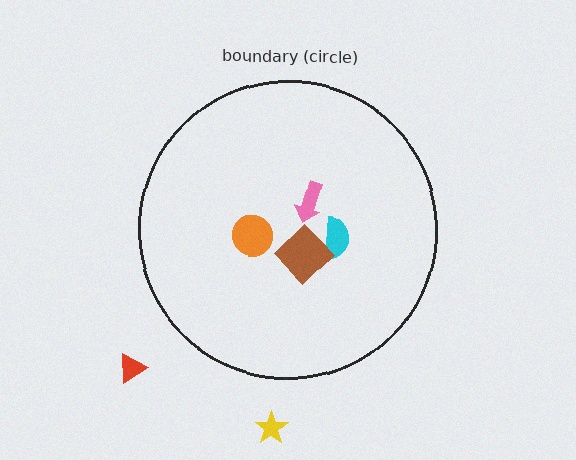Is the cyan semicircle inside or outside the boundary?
Inside.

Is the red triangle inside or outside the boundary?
Outside.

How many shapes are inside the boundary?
4 inside, 2 outside.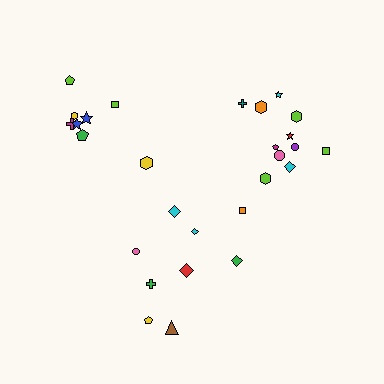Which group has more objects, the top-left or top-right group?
The top-right group.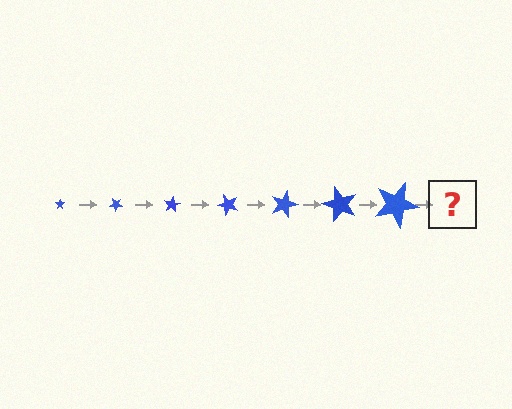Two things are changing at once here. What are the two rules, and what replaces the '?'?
The two rules are that the star grows larger each step and it rotates 40 degrees each step. The '?' should be a star, larger than the previous one and rotated 280 degrees from the start.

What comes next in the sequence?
The next element should be a star, larger than the previous one and rotated 280 degrees from the start.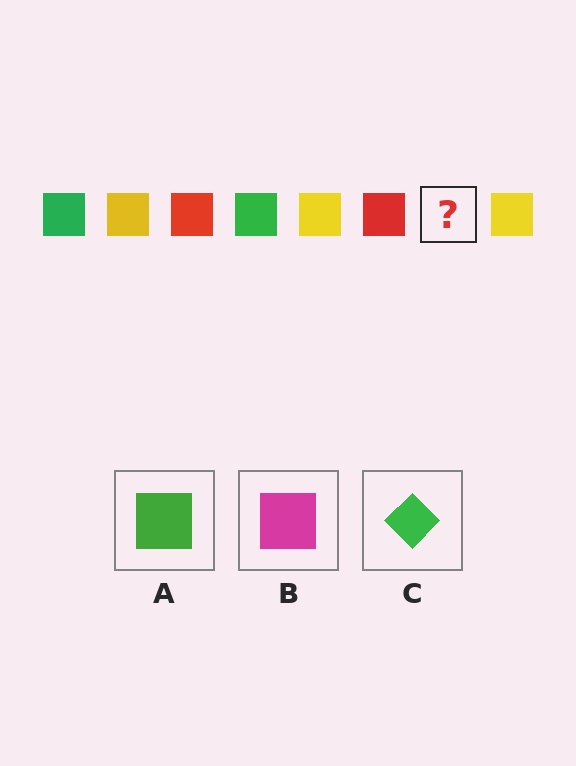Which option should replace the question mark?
Option A.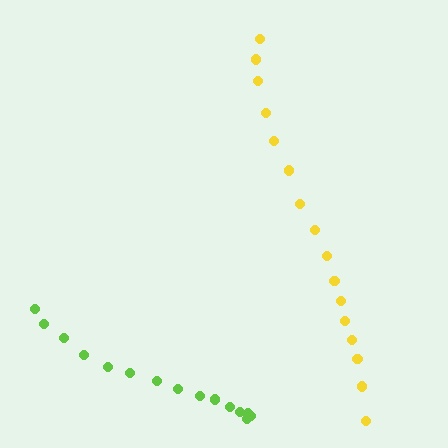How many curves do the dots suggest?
There are 2 distinct paths.